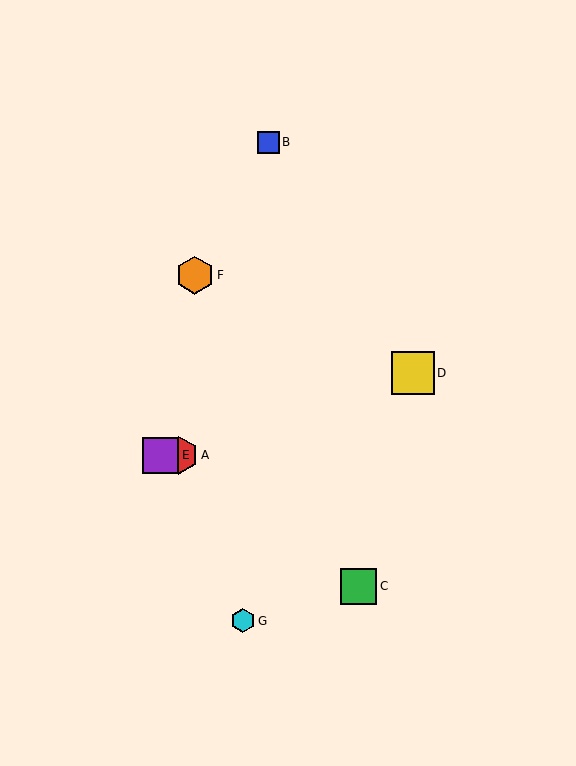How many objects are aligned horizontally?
2 objects (A, E) are aligned horizontally.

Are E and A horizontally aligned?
Yes, both are at y≈455.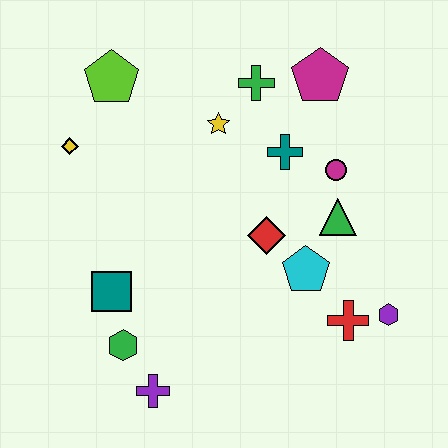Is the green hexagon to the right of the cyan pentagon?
No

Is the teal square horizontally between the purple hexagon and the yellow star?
No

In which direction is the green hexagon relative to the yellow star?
The green hexagon is below the yellow star.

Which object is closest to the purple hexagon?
The red cross is closest to the purple hexagon.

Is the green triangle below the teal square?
No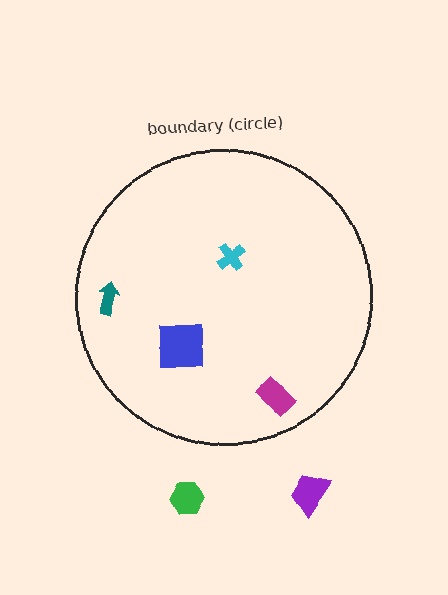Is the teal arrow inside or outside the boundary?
Inside.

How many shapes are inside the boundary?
4 inside, 2 outside.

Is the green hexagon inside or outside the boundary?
Outside.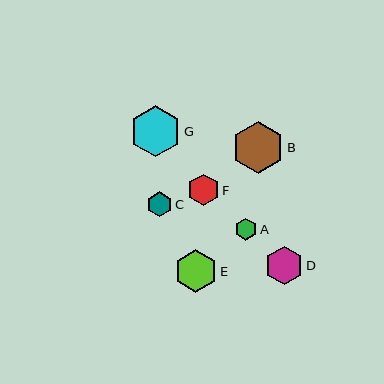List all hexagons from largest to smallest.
From largest to smallest: B, G, E, D, F, C, A.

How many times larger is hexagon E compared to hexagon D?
Hexagon E is approximately 1.1 times the size of hexagon D.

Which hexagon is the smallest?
Hexagon A is the smallest with a size of approximately 22 pixels.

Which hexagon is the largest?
Hexagon B is the largest with a size of approximately 52 pixels.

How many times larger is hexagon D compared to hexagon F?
Hexagon D is approximately 1.2 times the size of hexagon F.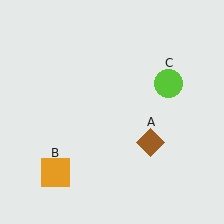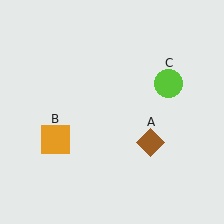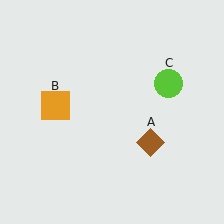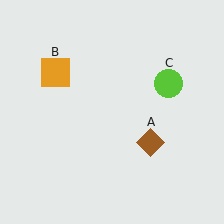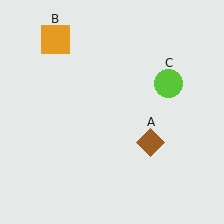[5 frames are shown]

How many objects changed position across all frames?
1 object changed position: orange square (object B).